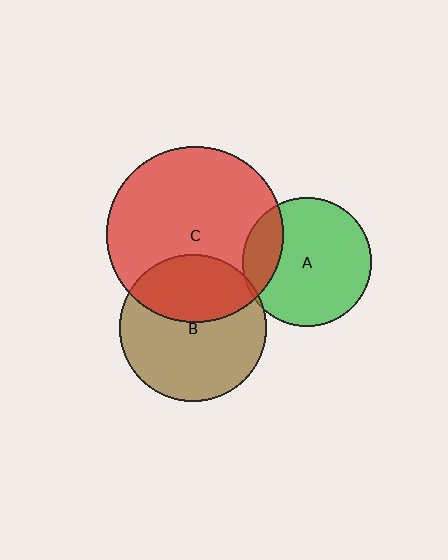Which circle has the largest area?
Circle C (red).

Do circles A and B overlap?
Yes.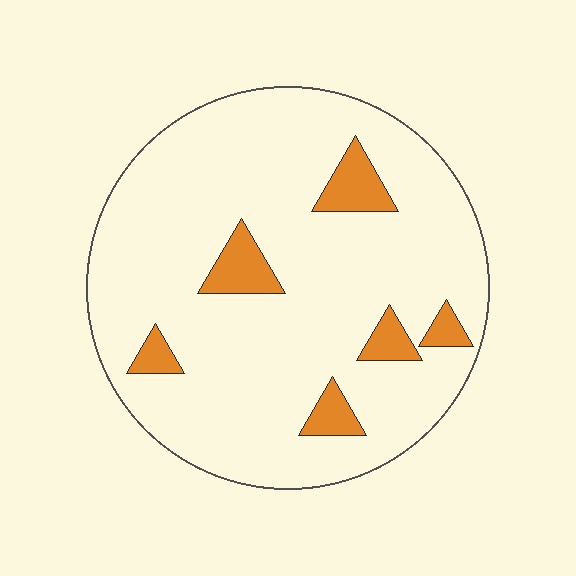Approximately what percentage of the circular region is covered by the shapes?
Approximately 10%.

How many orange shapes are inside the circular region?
6.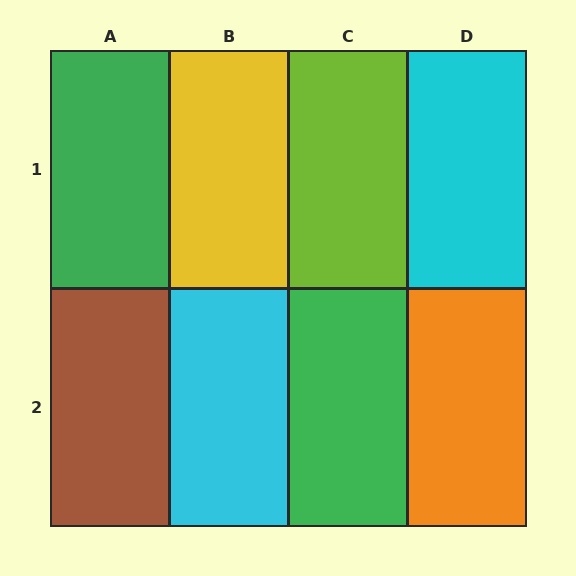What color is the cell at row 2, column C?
Green.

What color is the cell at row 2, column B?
Cyan.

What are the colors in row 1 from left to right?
Green, yellow, lime, cyan.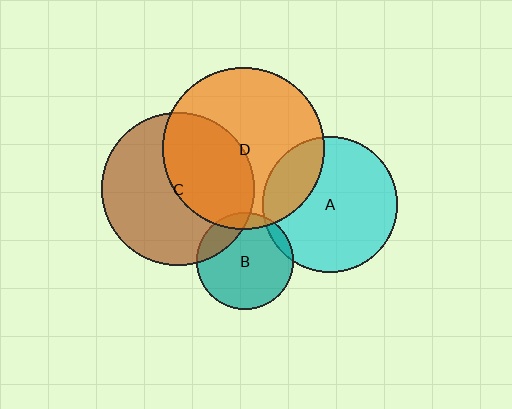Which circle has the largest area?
Circle D (orange).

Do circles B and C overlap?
Yes.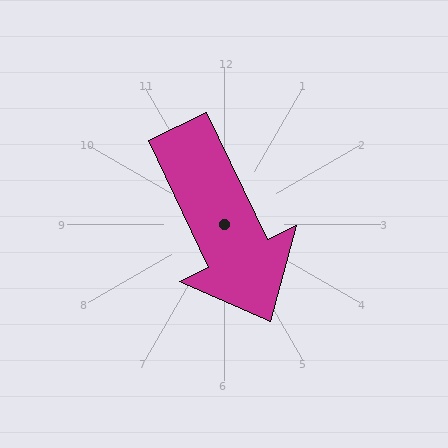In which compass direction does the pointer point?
Southeast.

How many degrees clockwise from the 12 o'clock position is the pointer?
Approximately 155 degrees.